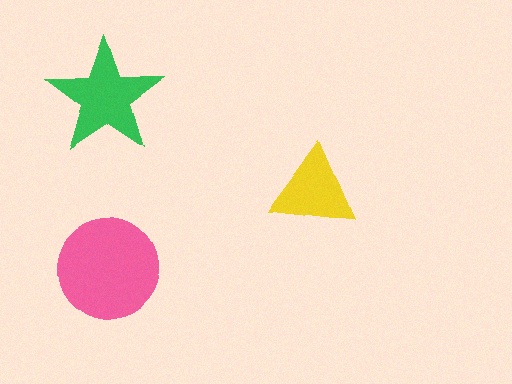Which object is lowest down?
The pink circle is bottommost.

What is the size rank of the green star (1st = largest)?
2nd.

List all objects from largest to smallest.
The pink circle, the green star, the yellow triangle.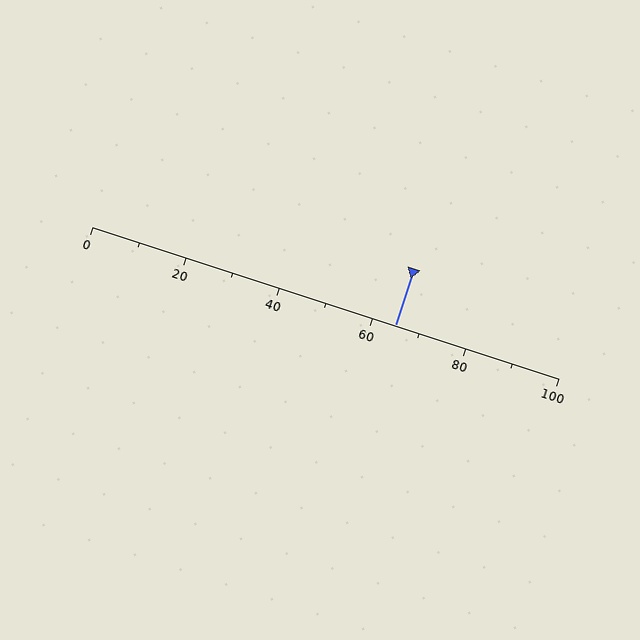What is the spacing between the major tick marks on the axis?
The major ticks are spaced 20 apart.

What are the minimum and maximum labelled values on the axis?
The axis runs from 0 to 100.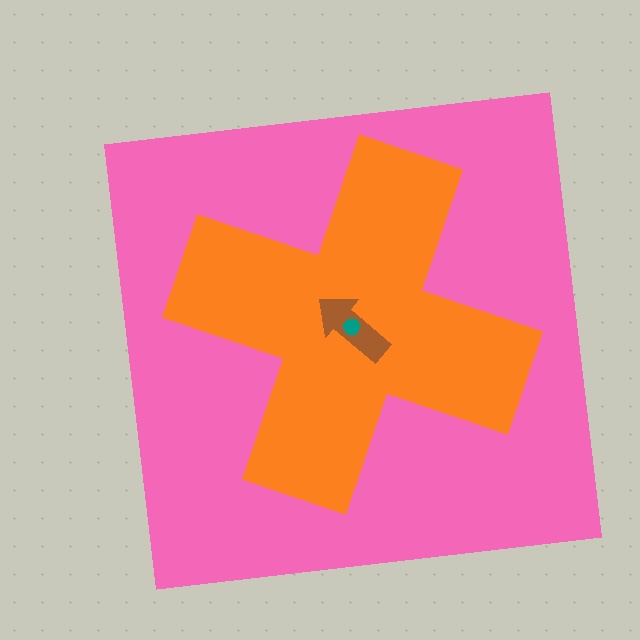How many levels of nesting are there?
4.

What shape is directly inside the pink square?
The orange cross.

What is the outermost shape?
The pink square.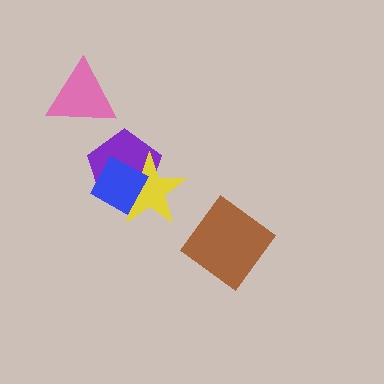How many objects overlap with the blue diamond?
2 objects overlap with the blue diamond.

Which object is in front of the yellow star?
The blue diamond is in front of the yellow star.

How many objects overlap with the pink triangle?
0 objects overlap with the pink triangle.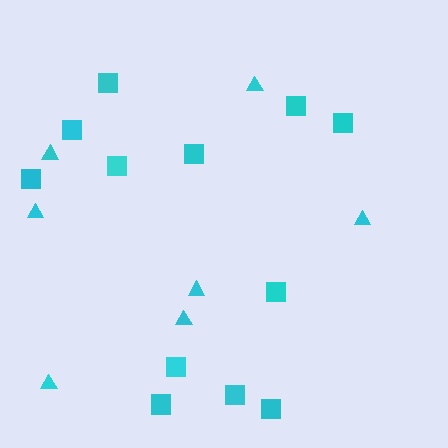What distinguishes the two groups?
There are 2 groups: one group of squares (12) and one group of triangles (7).